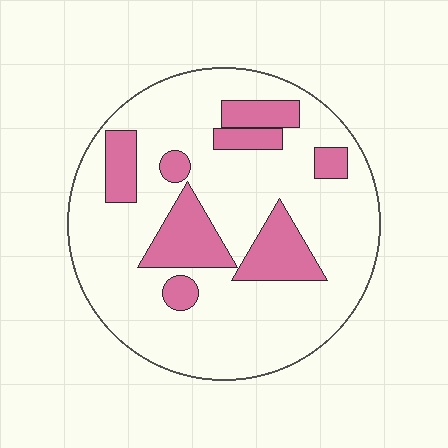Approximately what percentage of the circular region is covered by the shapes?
Approximately 25%.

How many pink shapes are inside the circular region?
8.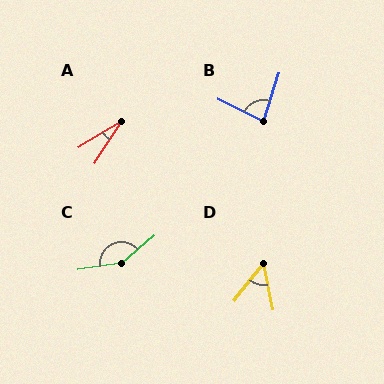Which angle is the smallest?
A, at approximately 26 degrees.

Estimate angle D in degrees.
Approximately 49 degrees.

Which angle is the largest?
C, at approximately 148 degrees.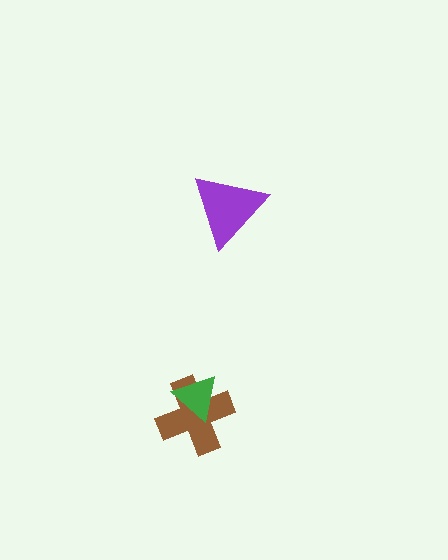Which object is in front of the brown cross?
The green triangle is in front of the brown cross.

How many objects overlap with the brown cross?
1 object overlaps with the brown cross.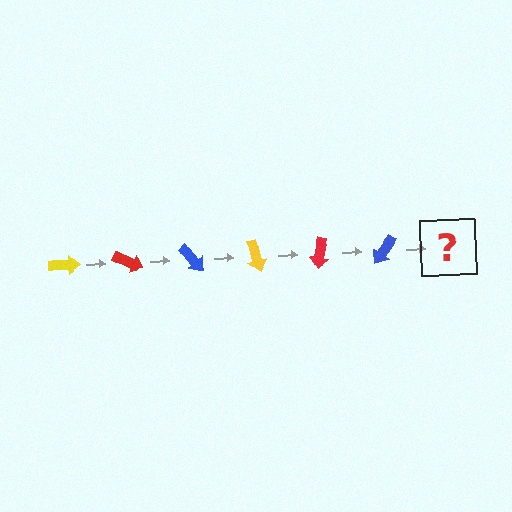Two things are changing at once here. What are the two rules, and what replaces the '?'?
The two rules are that it rotates 25 degrees each step and the color cycles through yellow, red, and blue. The '?' should be a yellow arrow, rotated 150 degrees from the start.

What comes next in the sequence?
The next element should be a yellow arrow, rotated 150 degrees from the start.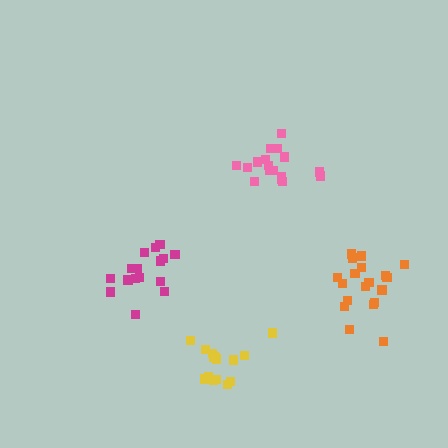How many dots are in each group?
Group 1: 17 dots, Group 2: 16 dots, Group 3: 19 dots, Group 4: 15 dots (67 total).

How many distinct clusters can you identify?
There are 4 distinct clusters.